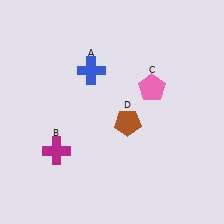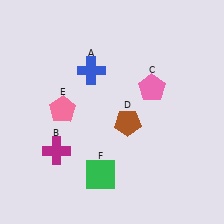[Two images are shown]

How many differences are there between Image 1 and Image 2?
There are 2 differences between the two images.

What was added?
A pink pentagon (E), a green square (F) were added in Image 2.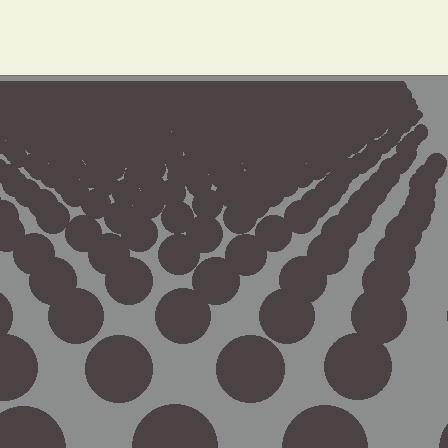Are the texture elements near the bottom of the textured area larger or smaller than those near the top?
Larger. Near the bottom, elements are closer to the viewer and appear at a bigger on-screen size.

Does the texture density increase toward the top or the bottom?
Density increases toward the top.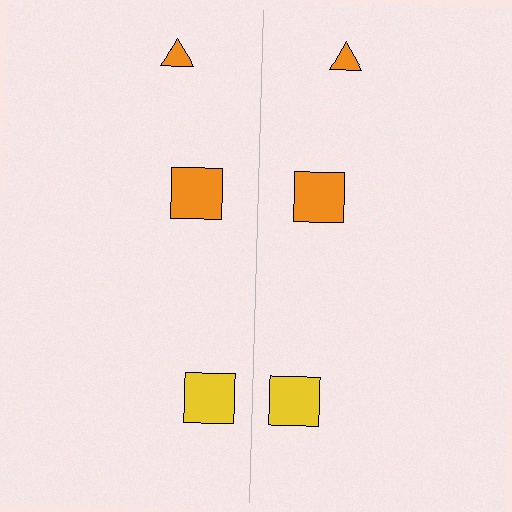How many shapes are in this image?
There are 6 shapes in this image.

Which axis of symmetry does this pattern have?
The pattern has a vertical axis of symmetry running through the center of the image.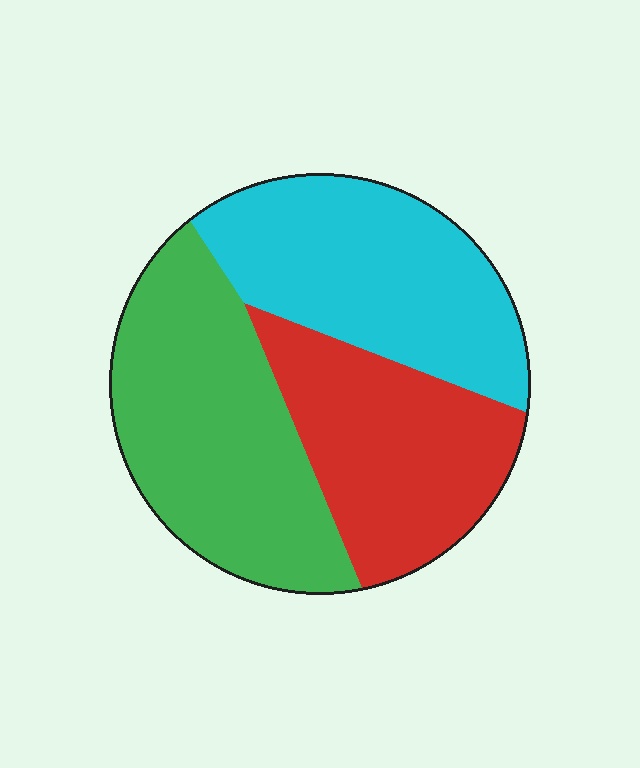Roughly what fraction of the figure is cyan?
Cyan takes up about one third (1/3) of the figure.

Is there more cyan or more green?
Green.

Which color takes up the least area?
Red, at roughly 30%.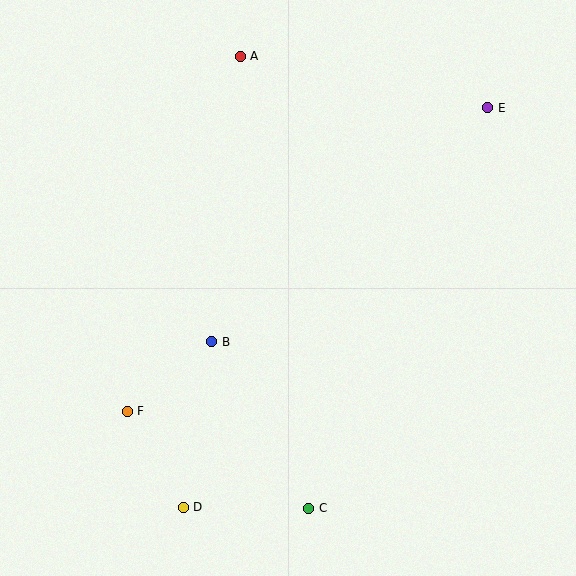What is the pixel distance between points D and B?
The distance between D and B is 168 pixels.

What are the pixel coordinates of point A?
Point A is at (240, 56).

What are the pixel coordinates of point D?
Point D is at (183, 507).